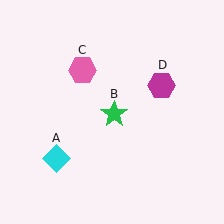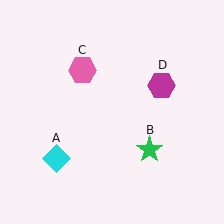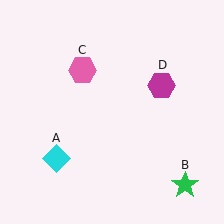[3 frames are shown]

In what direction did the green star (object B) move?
The green star (object B) moved down and to the right.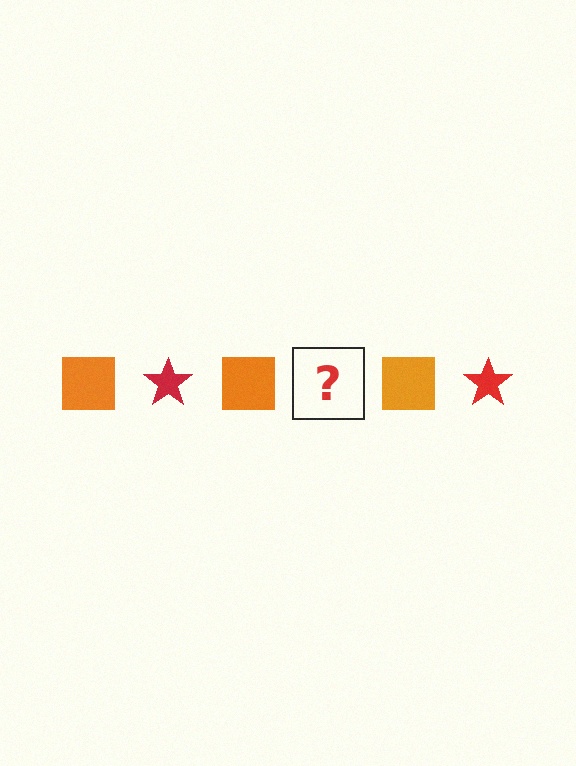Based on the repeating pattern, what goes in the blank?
The blank should be a red star.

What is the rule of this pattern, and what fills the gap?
The rule is that the pattern alternates between orange square and red star. The gap should be filled with a red star.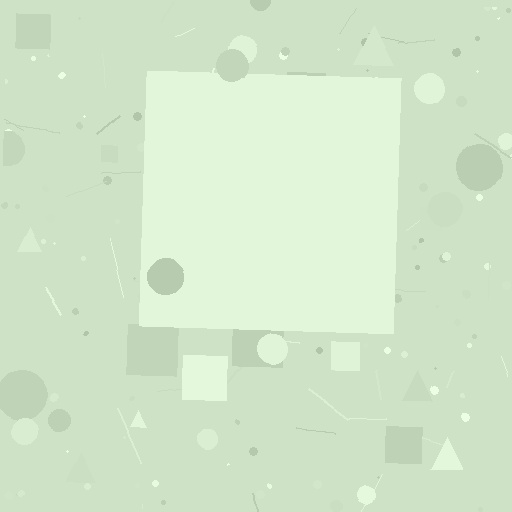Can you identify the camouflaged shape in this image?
The camouflaged shape is a square.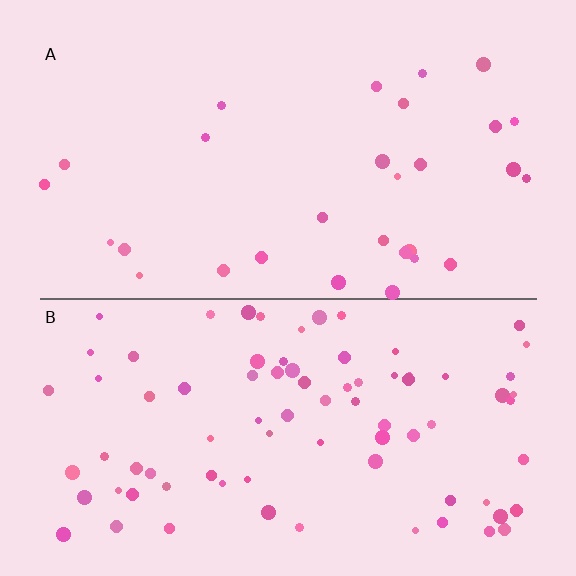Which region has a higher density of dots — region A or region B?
B (the bottom).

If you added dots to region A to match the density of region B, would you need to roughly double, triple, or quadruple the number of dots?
Approximately triple.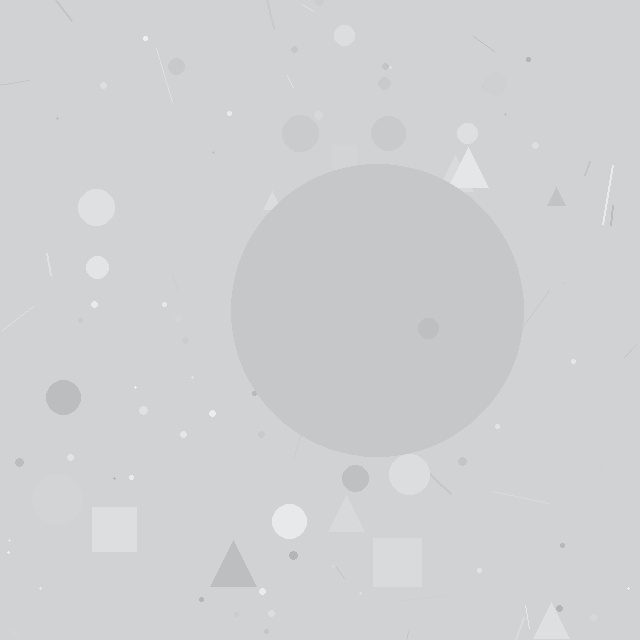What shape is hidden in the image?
A circle is hidden in the image.